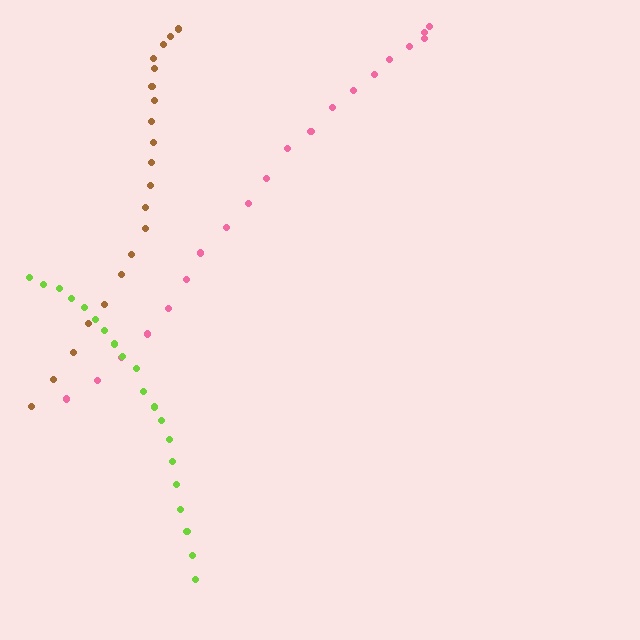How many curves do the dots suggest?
There are 3 distinct paths.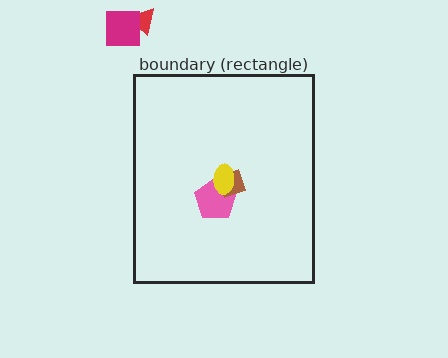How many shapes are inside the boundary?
3 inside, 2 outside.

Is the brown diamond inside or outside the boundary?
Inside.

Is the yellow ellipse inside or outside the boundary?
Inside.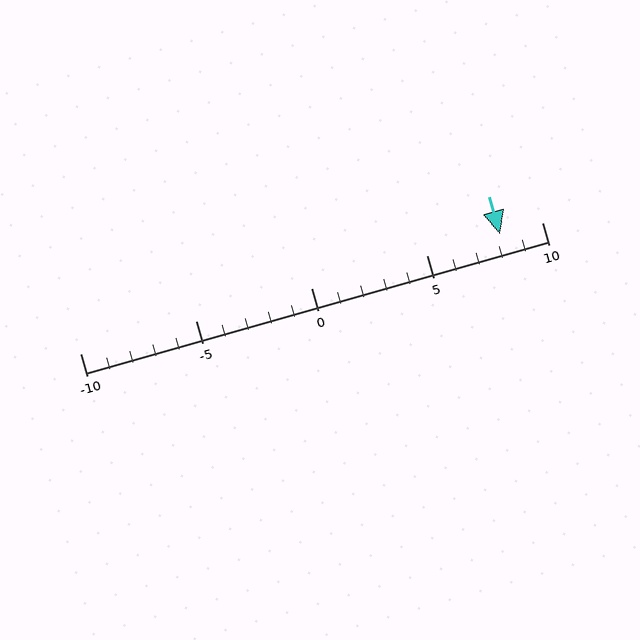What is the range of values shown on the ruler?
The ruler shows values from -10 to 10.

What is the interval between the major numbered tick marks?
The major tick marks are spaced 5 units apart.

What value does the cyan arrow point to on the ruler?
The cyan arrow points to approximately 8.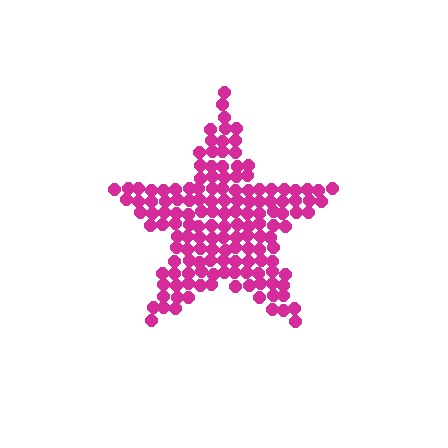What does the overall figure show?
The overall figure shows a star.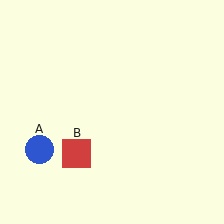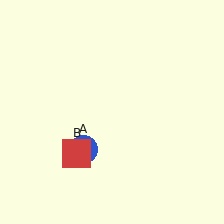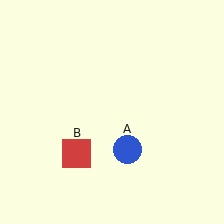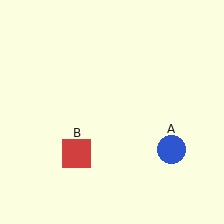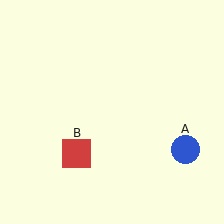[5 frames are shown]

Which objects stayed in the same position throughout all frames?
Red square (object B) remained stationary.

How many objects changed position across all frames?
1 object changed position: blue circle (object A).